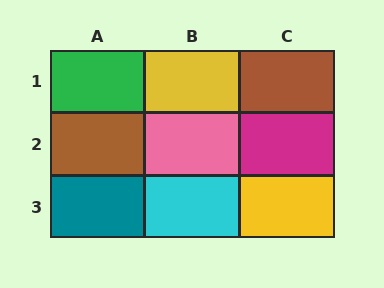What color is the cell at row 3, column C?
Yellow.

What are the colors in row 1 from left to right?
Green, yellow, brown.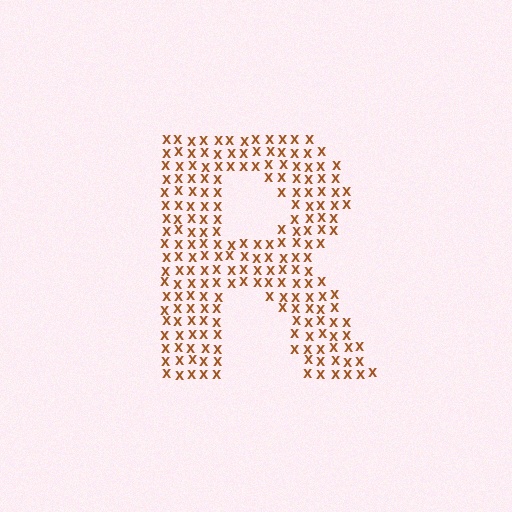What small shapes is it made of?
It is made of small letter X's.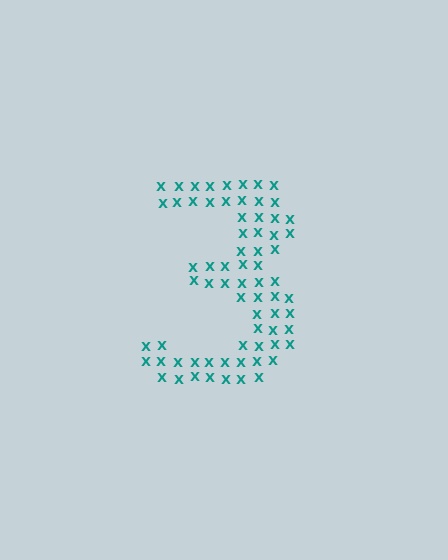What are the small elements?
The small elements are letter X's.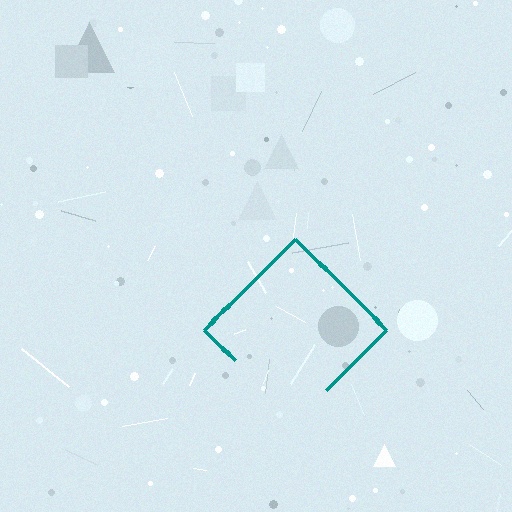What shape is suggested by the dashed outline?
The dashed outline suggests a diamond.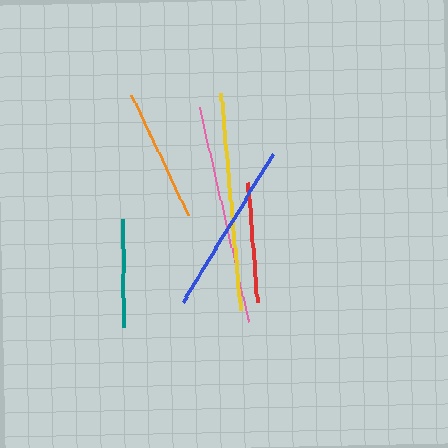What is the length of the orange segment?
The orange segment is approximately 133 pixels long.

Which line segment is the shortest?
The teal line is the shortest at approximately 107 pixels.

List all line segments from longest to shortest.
From longest to shortest: pink, yellow, blue, orange, red, teal.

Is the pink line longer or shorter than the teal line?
The pink line is longer than the teal line.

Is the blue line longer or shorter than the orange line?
The blue line is longer than the orange line.